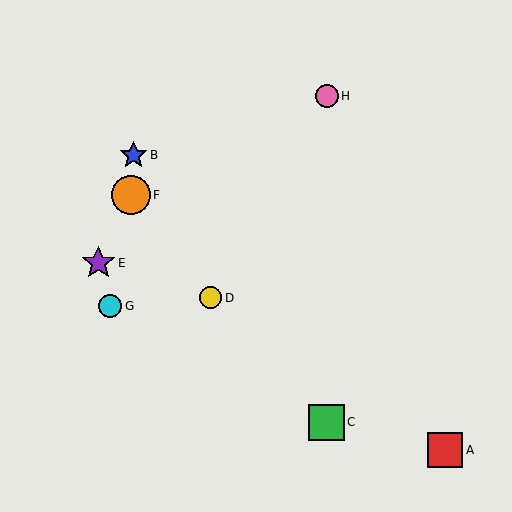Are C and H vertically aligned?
Yes, both are at x≈327.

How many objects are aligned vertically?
2 objects (C, H) are aligned vertically.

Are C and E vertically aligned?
No, C is at x≈327 and E is at x≈98.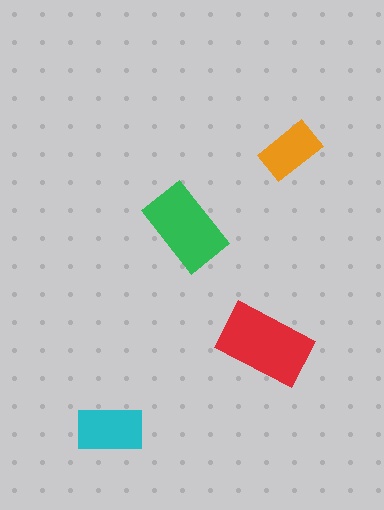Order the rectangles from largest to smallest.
the red one, the green one, the cyan one, the orange one.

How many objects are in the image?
There are 4 objects in the image.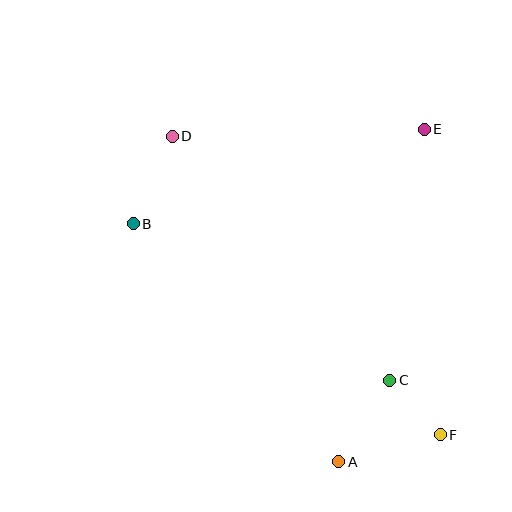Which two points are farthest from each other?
Points D and F are farthest from each other.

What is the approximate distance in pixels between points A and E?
The distance between A and E is approximately 343 pixels.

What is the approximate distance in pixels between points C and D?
The distance between C and D is approximately 327 pixels.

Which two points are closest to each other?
Points C and F are closest to each other.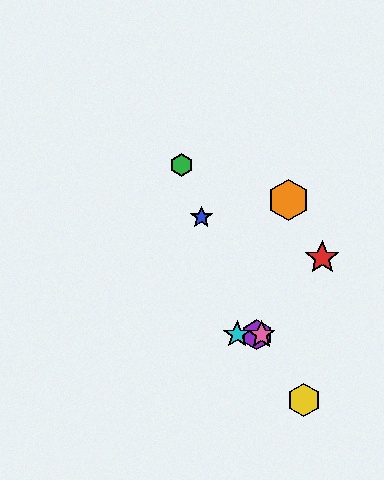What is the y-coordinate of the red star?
The red star is at y≈258.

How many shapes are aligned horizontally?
3 shapes (the purple hexagon, the cyan star, the pink star) are aligned horizontally.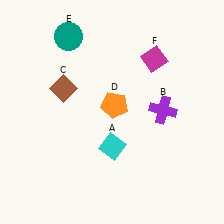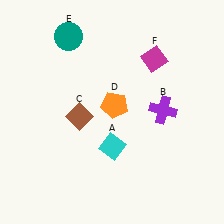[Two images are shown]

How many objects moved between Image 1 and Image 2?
1 object moved between the two images.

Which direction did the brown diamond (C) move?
The brown diamond (C) moved down.